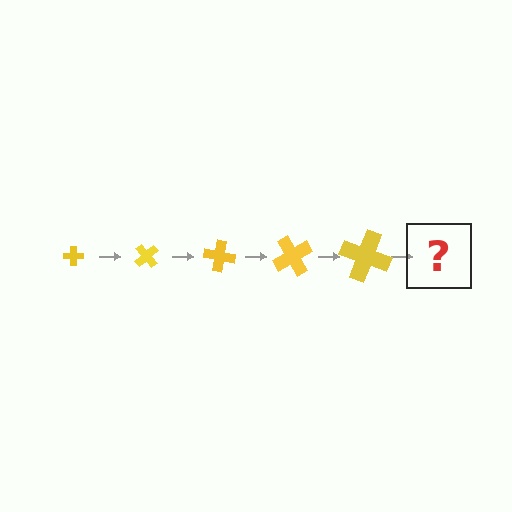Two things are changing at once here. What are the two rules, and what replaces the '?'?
The two rules are that the cross grows larger each step and it rotates 50 degrees each step. The '?' should be a cross, larger than the previous one and rotated 250 degrees from the start.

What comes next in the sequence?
The next element should be a cross, larger than the previous one and rotated 250 degrees from the start.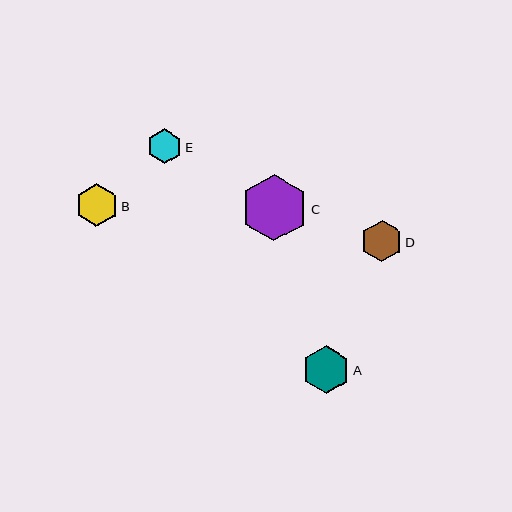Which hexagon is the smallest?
Hexagon E is the smallest with a size of approximately 35 pixels.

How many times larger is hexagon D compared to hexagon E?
Hexagon D is approximately 1.2 times the size of hexagon E.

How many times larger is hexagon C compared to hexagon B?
Hexagon C is approximately 1.6 times the size of hexagon B.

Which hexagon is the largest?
Hexagon C is the largest with a size of approximately 66 pixels.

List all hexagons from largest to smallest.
From largest to smallest: C, A, B, D, E.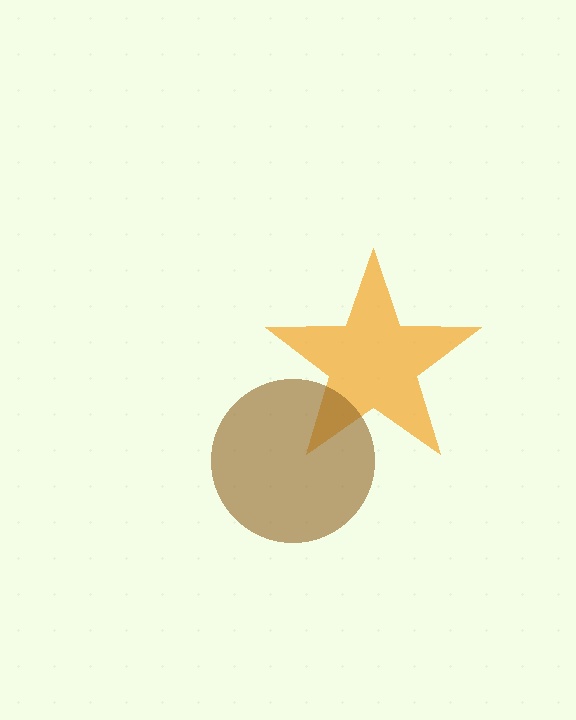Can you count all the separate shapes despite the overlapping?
Yes, there are 2 separate shapes.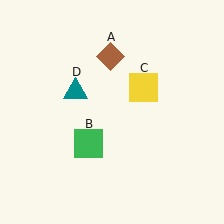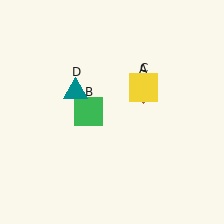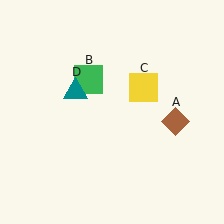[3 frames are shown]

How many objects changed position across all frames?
2 objects changed position: brown diamond (object A), green square (object B).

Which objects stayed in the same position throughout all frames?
Yellow square (object C) and teal triangle (object D) remained stationary.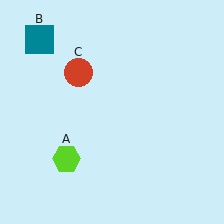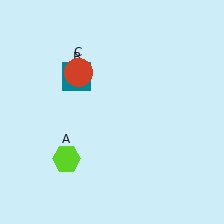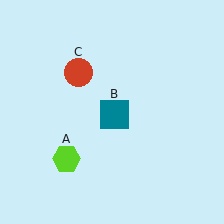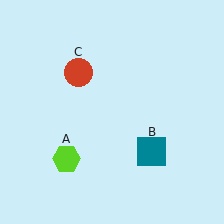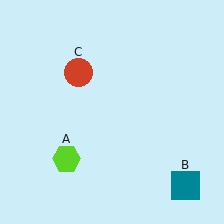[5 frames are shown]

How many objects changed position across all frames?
1 object changed position: teal square (object B).